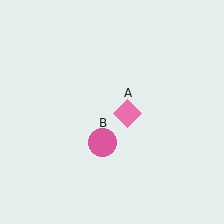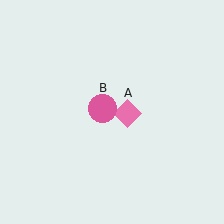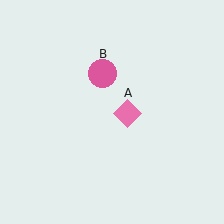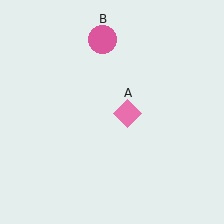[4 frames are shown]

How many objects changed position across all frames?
1 object changed position: pink circle (object B).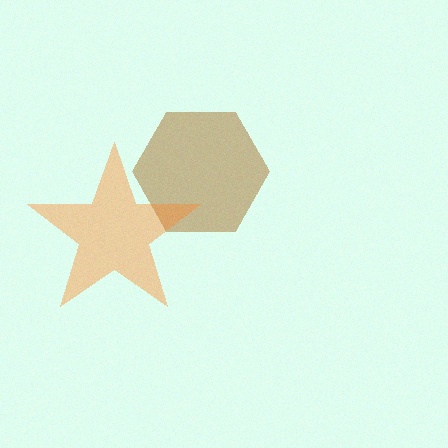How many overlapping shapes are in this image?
There are 2 overlapping shapes in the image.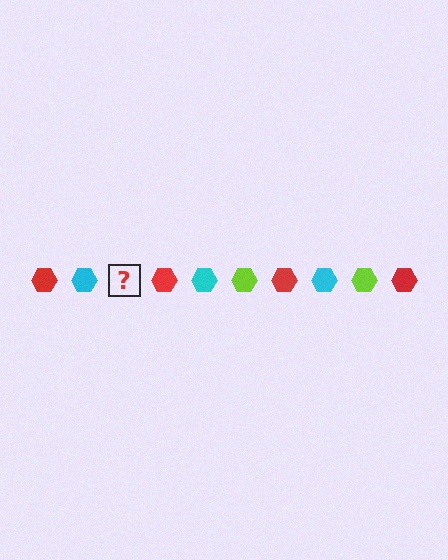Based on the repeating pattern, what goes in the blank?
The blank should be a lime hexagon.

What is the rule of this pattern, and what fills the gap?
The rule is that the pattern cycles through red, cyan, lime hexagons. The gap should be filled with a lime hexagon.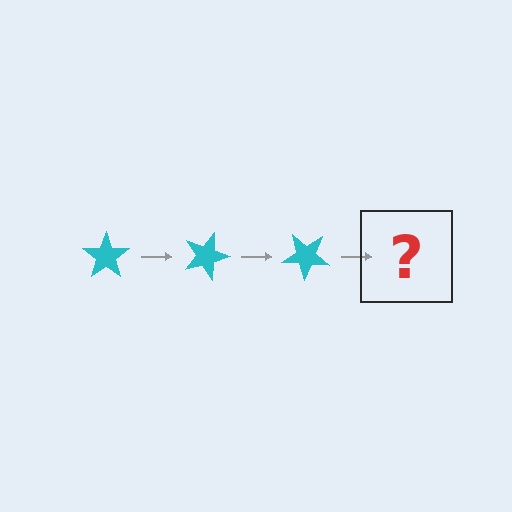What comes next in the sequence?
The next element should be a cyan star rotated 60 degrees.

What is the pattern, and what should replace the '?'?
The pattern is that the star rotates 20 degrees each step. The '?' should be a cyan star rotated 60 degrees.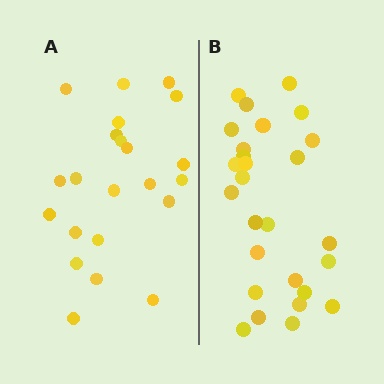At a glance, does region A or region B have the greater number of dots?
Region B (the right region) has more dots.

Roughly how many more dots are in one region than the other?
Region B has about 5 more dots than region A.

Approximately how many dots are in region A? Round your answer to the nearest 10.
About 20 dots. (The exact count is 22, which rounds to 20.)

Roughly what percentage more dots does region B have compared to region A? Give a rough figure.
About 25% more.